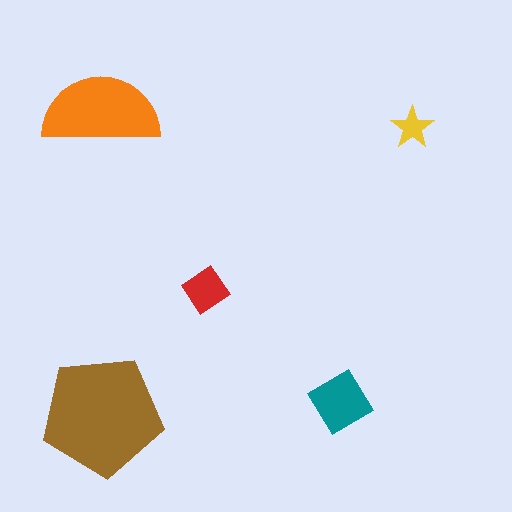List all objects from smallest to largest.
The yellow star, the red diamond, the teal diamond, the orange semicircle, the brown pentagon.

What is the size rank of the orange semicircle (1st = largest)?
2nd.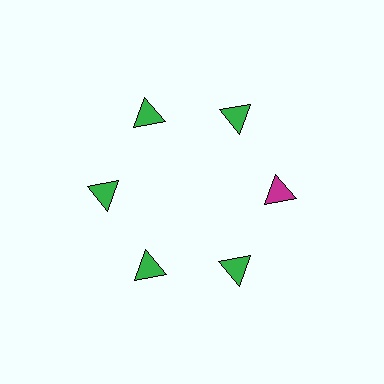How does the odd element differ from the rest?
It has a different color: magenta instead of green.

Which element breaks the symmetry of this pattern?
The magenta triangle at roughly the 3 o'clock position breaks the symmetry. All other shapes are green triangles.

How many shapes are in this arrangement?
There are 6 shapes arranged in a ring pattern.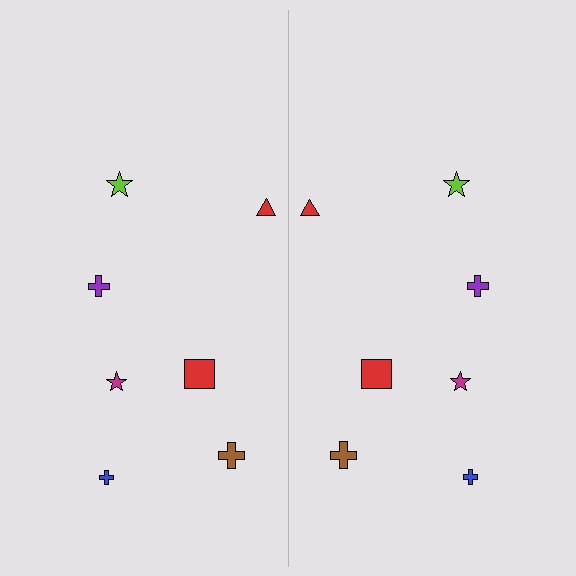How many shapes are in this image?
There are 14 shapes in this image.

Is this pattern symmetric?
Yes, this pattern has bilateral (reflection) symmetry.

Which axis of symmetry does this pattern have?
The pattern has a vertical axis of symmetry running through the center of the image.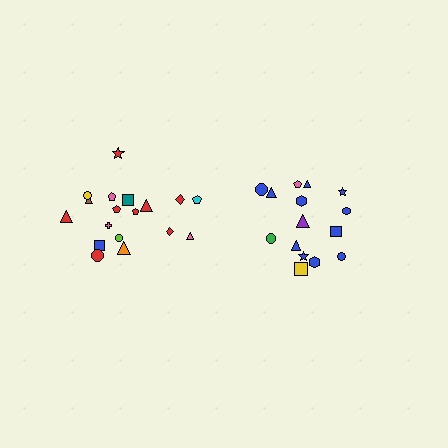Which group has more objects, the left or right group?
The left group.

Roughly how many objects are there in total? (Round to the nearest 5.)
Roughly 35 objects in total.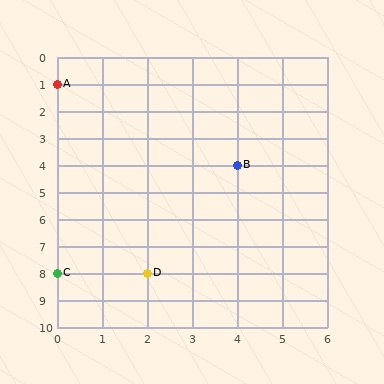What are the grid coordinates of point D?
Point D is at grid coordinates (2, 8).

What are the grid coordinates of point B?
Point B is at grid coordinates (4, 4).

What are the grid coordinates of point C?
Point C is at grid coordinates (0, 8).